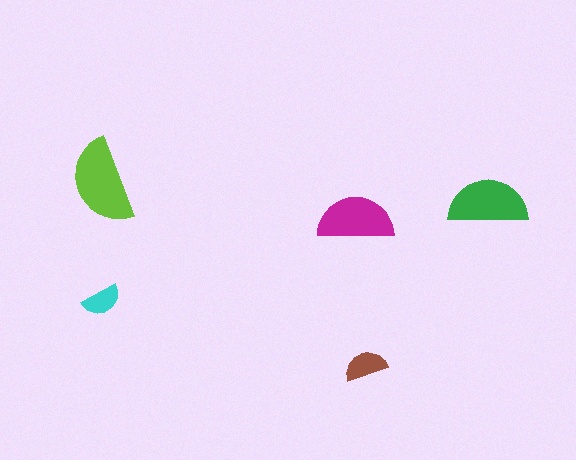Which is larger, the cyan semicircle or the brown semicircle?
The brown one.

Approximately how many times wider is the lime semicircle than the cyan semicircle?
About 2 times wider.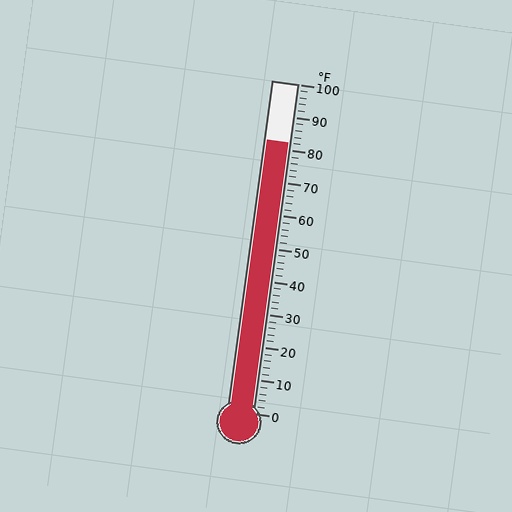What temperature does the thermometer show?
The thermometer shows approximately 82°F.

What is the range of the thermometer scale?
The thermometer scale ranges from 0°F to 100°F.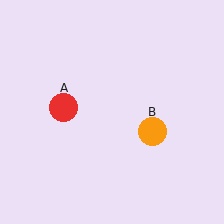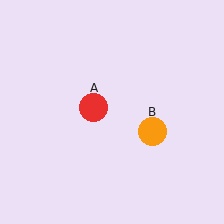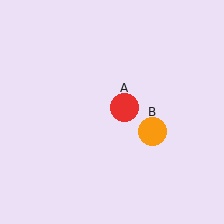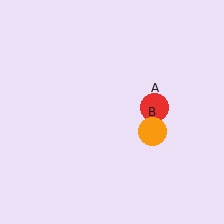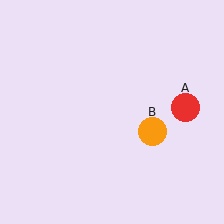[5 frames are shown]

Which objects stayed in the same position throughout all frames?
Orange circle (object B) remained stationary.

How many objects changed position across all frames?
1 object changed position: red circle (object A).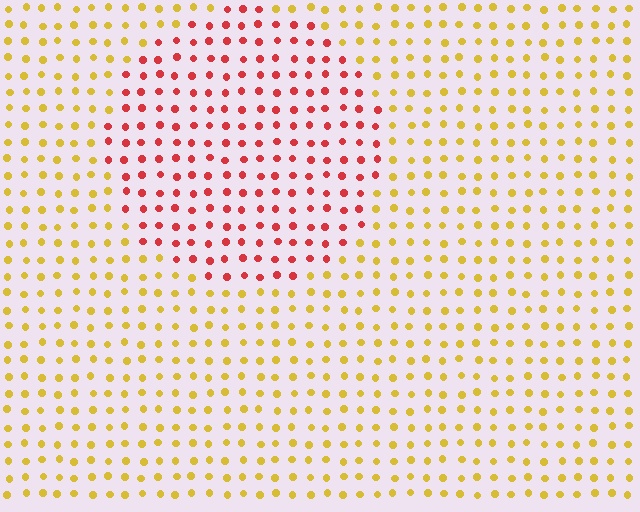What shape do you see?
I see a circle.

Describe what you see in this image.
The image is filled with small yellow elements in a uniform arrangement. A circle-shaped region is visible where the elements are tinted to a slightly different hue, forming a subtle color boundary.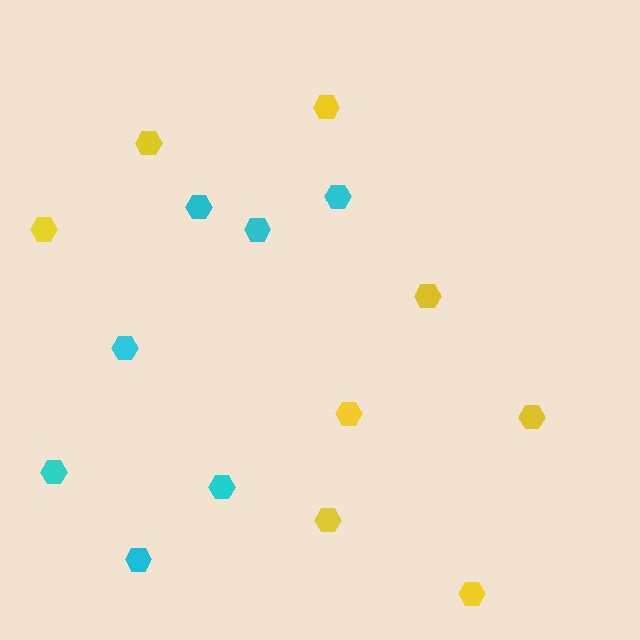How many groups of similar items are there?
There are 2 groups: one group of yellow hexagons (8) and one group of cyan hexagons (7).